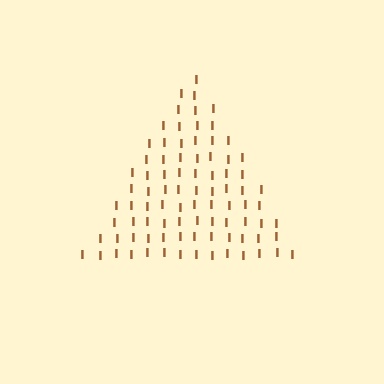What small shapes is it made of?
It is made of small letter I's.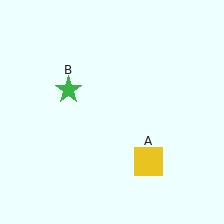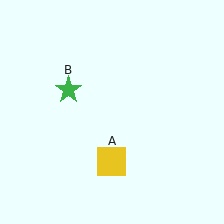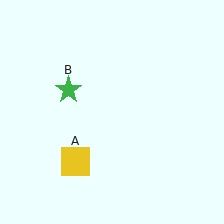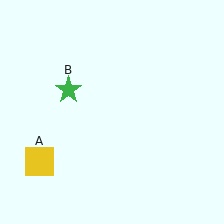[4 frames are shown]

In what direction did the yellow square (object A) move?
The yellow square (object A) moved left.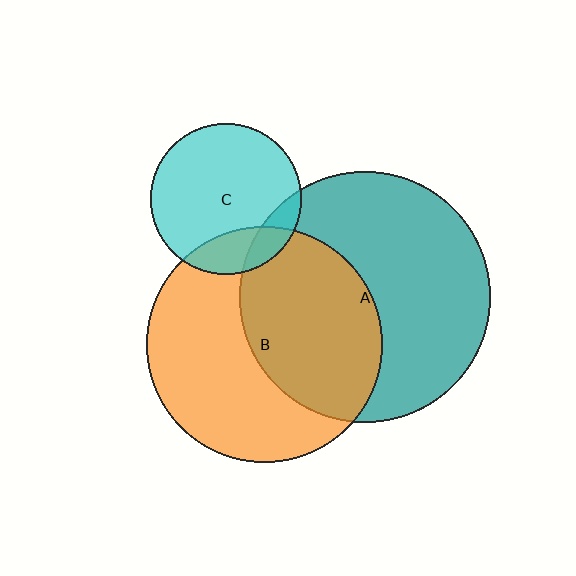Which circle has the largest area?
Circle A (teal).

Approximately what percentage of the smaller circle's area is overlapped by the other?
Approximately 20%.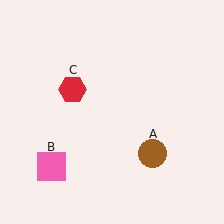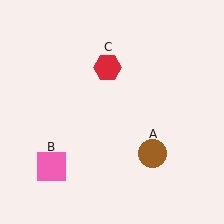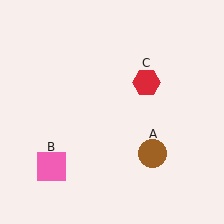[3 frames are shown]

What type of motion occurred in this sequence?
The red hexagon (object C) rotated clockwise around the center of the scene.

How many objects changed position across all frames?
1 object changed position: red hexagon (object C).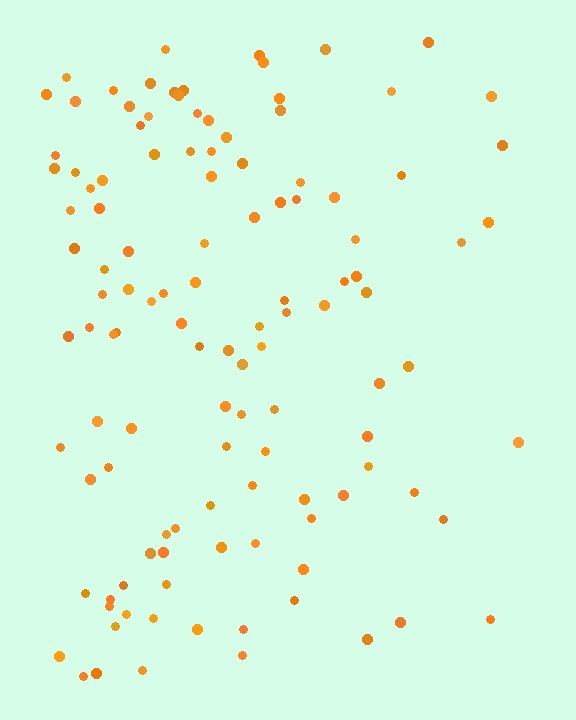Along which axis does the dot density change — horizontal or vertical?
Horizontal.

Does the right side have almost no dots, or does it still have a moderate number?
Still a moderate number, just noticeably fewer than the left.